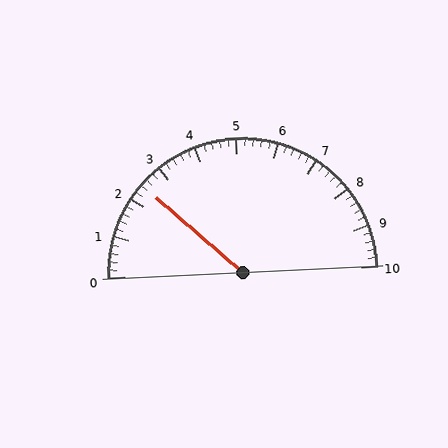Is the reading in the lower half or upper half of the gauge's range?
The reading is in the lower half of the range (0 to 10).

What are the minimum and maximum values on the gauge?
The gauge ranges from 0 to 10.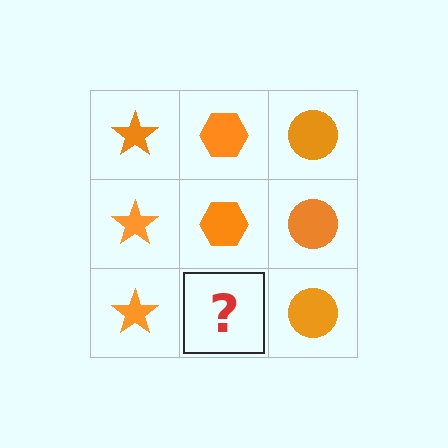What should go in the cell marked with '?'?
The missing cell should contain an orange hexagon.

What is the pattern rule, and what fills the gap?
The rule is that each column has a consistent shape. The gap should be filled with an orange hexagon.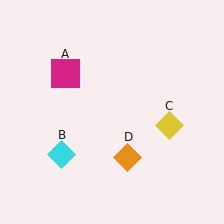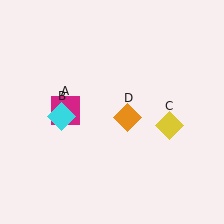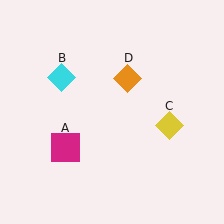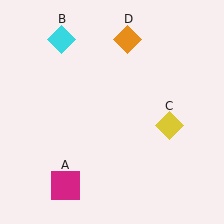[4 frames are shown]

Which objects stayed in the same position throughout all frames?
Yellow diamond (object C) remained stationary.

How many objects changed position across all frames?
3 objects changed position: magenta square (object A), cyan diamond (object B), orange diamond (object D).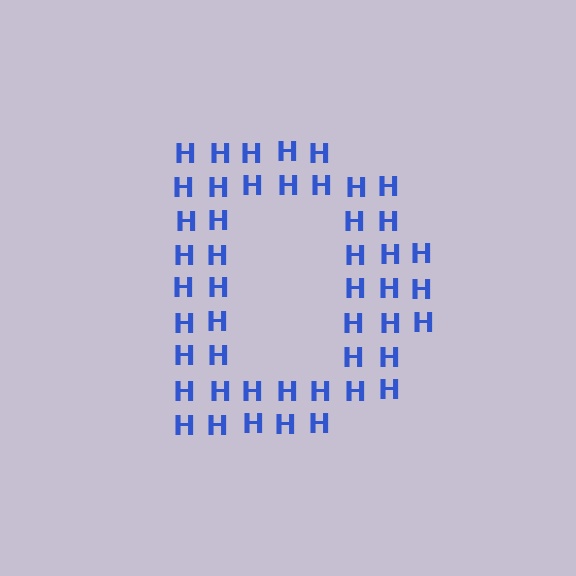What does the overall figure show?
The overall figure shows the letter D.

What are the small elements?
The small elements are letter H's.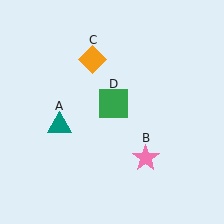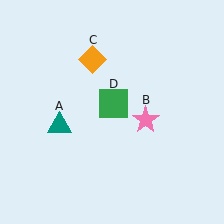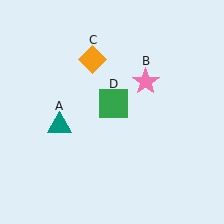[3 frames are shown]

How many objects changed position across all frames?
1 object changed position: pink star (object B).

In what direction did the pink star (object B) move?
The pink star (object B) moved up.